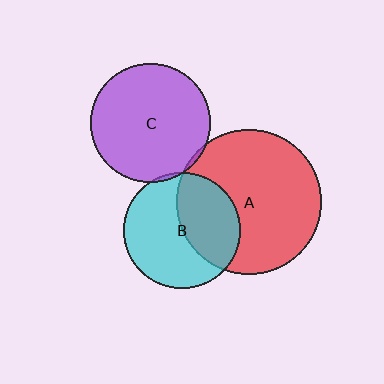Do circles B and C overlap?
Yes.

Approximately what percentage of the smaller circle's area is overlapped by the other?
Approximately 5%.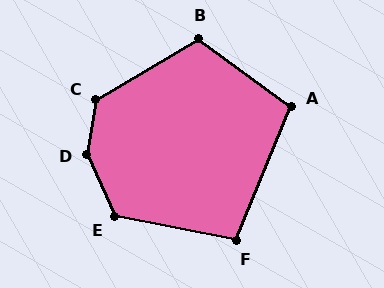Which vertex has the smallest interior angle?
F, at approximately 101 degrees.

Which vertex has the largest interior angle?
D, at approximately 146 degrees.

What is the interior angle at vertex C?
Approximately 130 degrees (obtuse).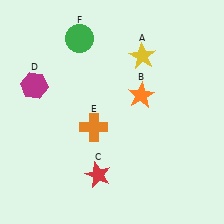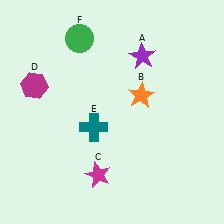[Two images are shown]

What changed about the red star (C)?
In Image 1, C is red. In Image 2, it changed to magenta.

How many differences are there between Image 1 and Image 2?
There are 3 differences between the two images.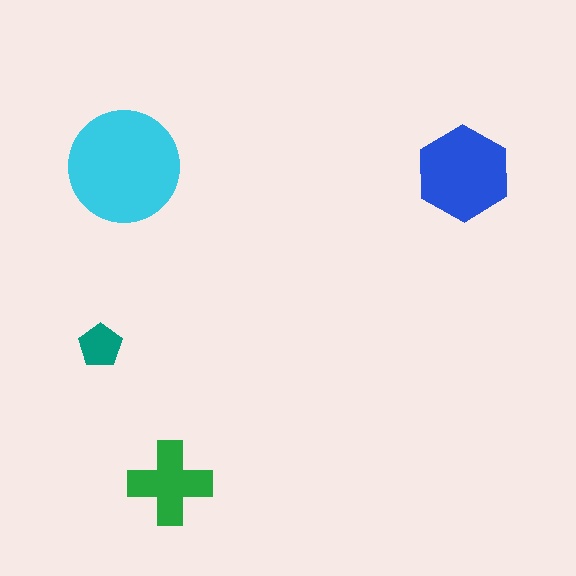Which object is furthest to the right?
The blue hexagon is rightmost.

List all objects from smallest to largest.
The teal pentagon, the green cross, the blue hexagon, the cyan circle.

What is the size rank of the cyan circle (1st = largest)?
1st.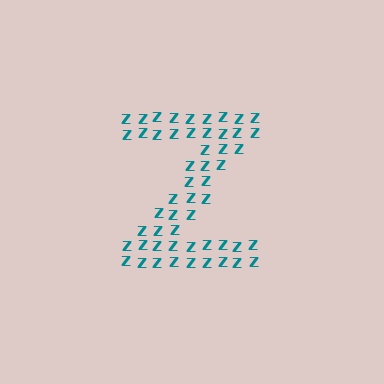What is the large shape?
The large shape is the letter Z.